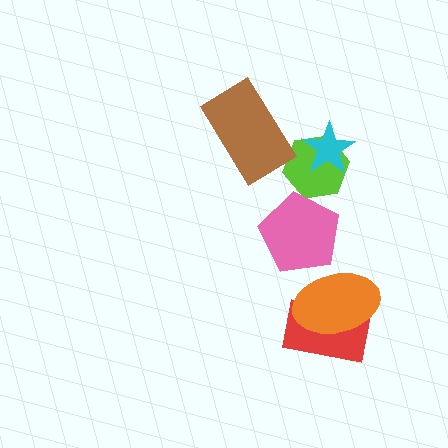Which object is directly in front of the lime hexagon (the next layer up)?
The cyan star is directly in front of the lime hexagon.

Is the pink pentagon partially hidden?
Yes, it is partially covered by another shape.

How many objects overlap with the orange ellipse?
2 objects overlap with the orange ellipse.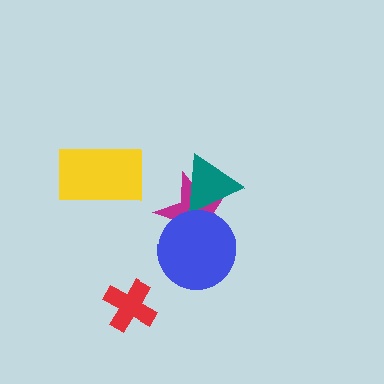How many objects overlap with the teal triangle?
2 objects overlap with the teal triangle.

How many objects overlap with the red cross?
0 objects overlap with the red cross.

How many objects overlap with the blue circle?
2 objects overlap with the blue circle.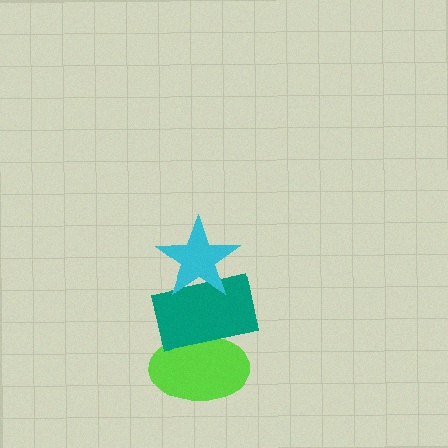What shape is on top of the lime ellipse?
The teal rectangle is on top of the lime ellipse.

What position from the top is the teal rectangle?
The teal rectangle is 2nd from the top.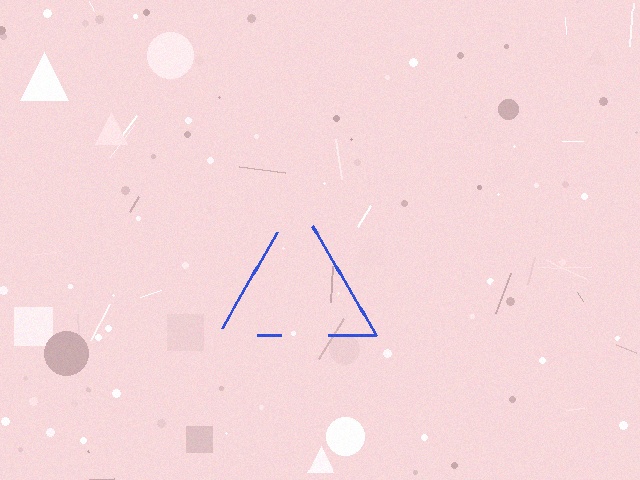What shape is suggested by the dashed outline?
The dashed outline suggests a triangle.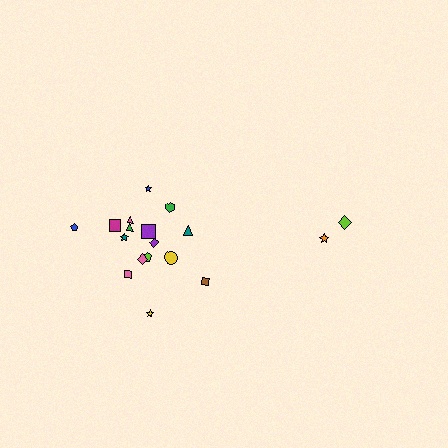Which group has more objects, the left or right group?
The left group.